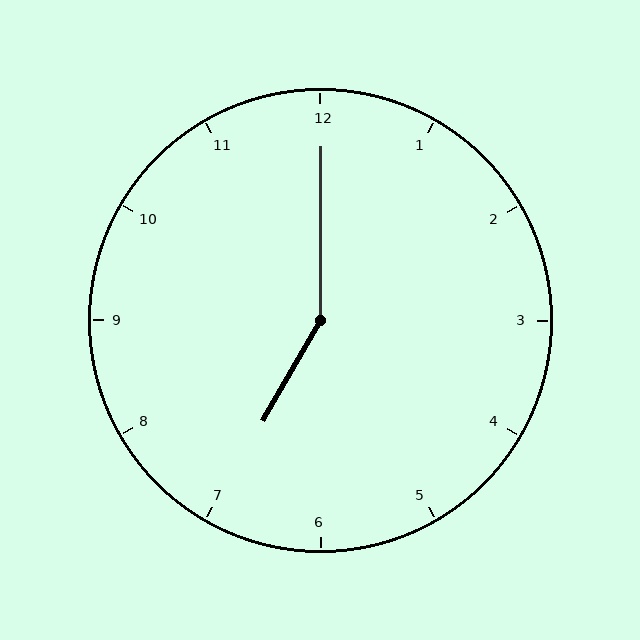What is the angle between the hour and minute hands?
Approximately 150 degrees.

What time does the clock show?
7:00.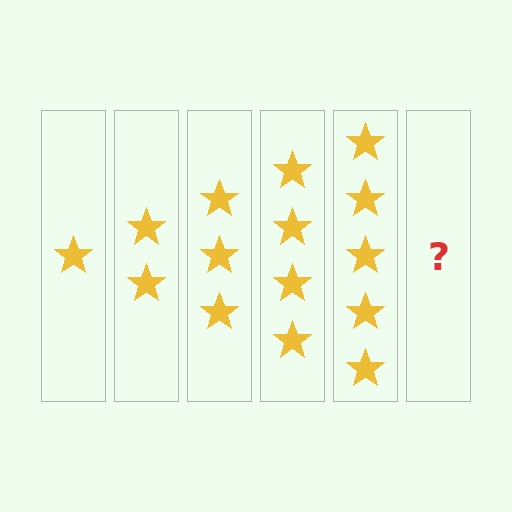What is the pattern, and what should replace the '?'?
The pattern is that each step adds one more star. The '?' should be 6 stars.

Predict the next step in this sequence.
The next step is 6 stars.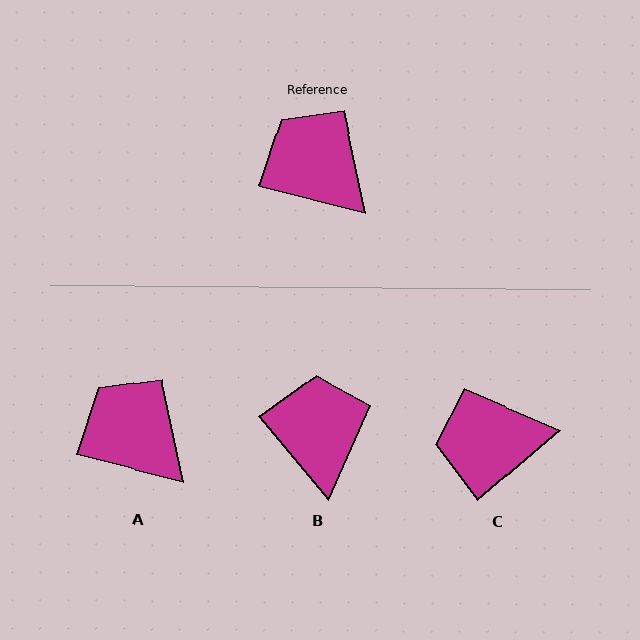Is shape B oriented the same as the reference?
No, it is off by about 36 degrees.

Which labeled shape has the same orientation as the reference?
A.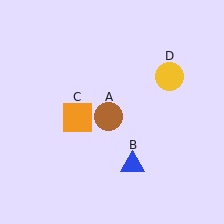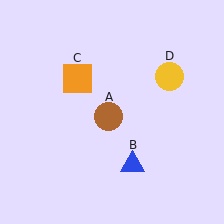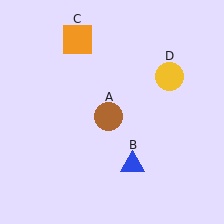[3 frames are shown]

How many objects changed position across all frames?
1 object changed position: orange square (object C).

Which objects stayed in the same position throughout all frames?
Brown circle (object A) and blue triangle (object B) and yellow circle (object D) remained stationary.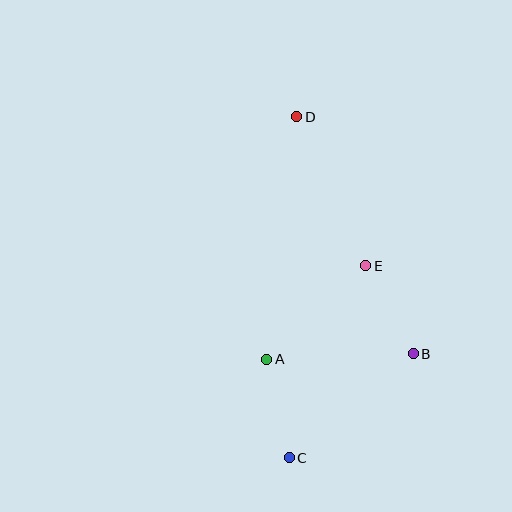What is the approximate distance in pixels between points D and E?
The distance between D and E is approximately 164 pixels.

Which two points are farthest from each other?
Points C and D are farthest from each other.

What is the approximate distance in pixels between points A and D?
The distance between A and D is approximately 245 pixels.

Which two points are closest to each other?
Points B and E are closest to each other.